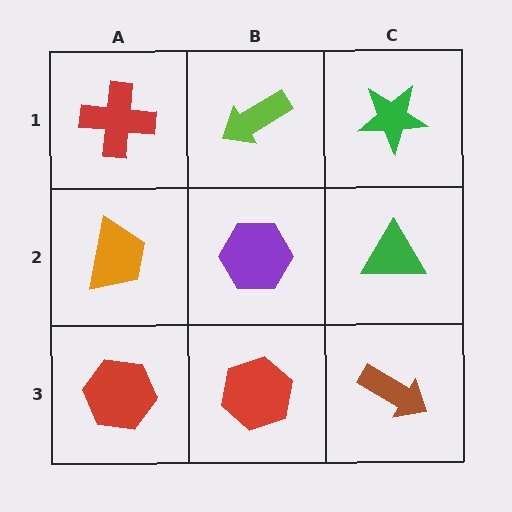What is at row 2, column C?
A green triangle.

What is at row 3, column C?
A brown arrow.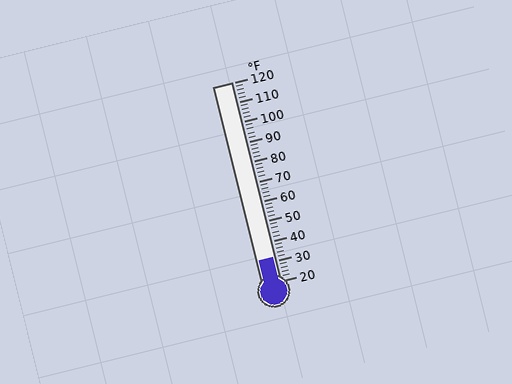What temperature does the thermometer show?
The thermometer shows approximately 32°F.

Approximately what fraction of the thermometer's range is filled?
The thermometer is filled to approximately 10% of its range.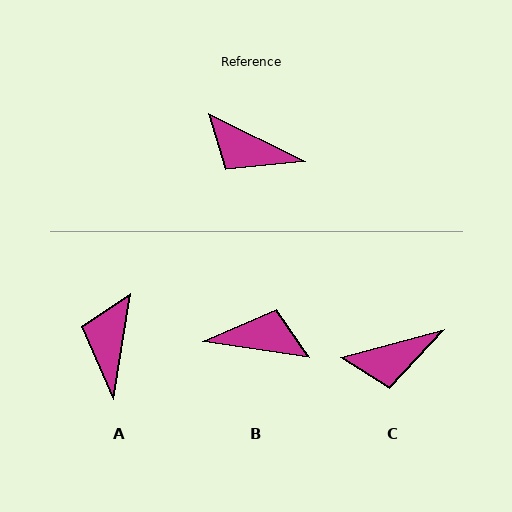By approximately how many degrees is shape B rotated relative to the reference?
Approximately 162 degrees clockwise.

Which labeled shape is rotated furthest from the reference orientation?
B, about 162 degrees away.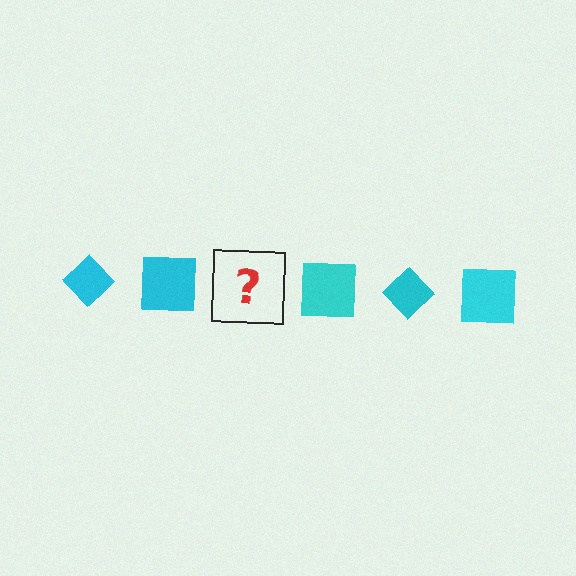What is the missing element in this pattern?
The missing element is a cyan diamond.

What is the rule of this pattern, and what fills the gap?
The rule is that the pattern cycles through diamond, square shapes in cyan. The gap should be filled with a cyan diamond.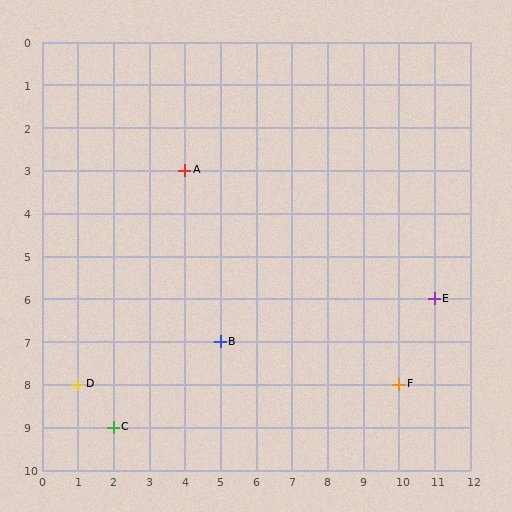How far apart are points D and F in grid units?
Points D and F are 9 columns apart.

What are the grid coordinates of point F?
Point F is at grid coordinates (10, 8).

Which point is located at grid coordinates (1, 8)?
Point D is at (1, 8).